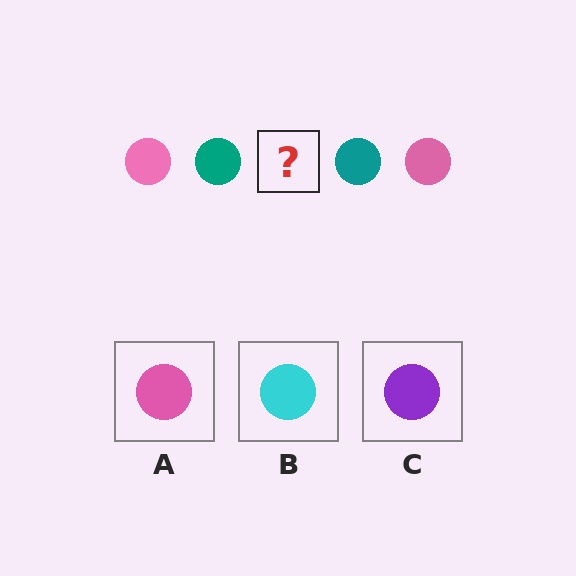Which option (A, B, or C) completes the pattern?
A.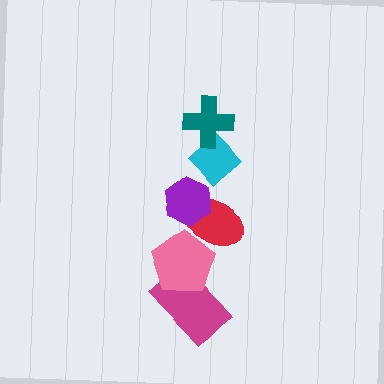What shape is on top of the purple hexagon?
The cyan diamond is on top of the purple hexagon.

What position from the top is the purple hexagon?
The purple hexagon is 3rd from the top.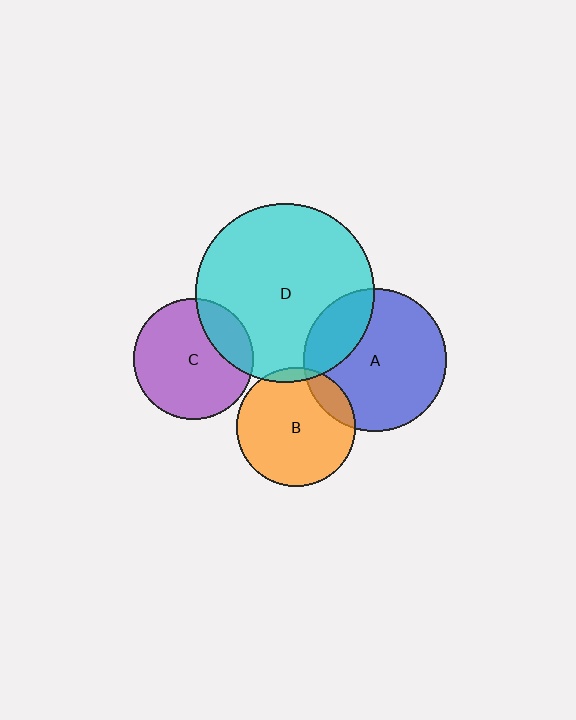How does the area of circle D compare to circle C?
Approximately 2.2 times.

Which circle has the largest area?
Circle D (cyan).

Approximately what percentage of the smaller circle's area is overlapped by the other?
Approximately 5%.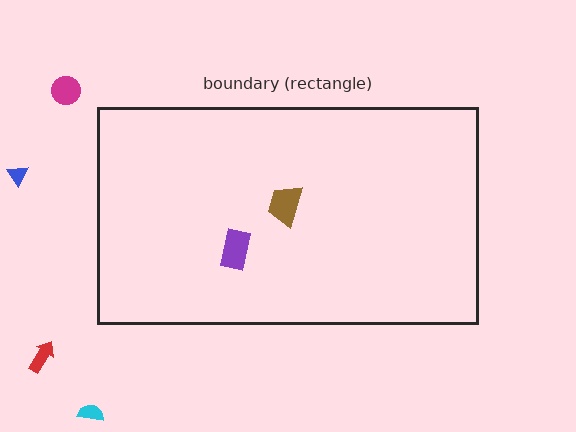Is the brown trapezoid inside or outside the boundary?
Inside.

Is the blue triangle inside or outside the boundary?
Outside.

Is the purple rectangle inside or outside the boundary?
Inside.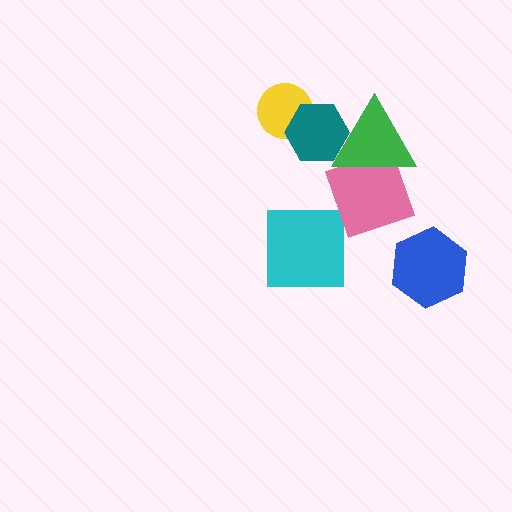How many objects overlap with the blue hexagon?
0 objects overlap with the blue hexagon.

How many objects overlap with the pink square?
1 object overlaps with the pink square.